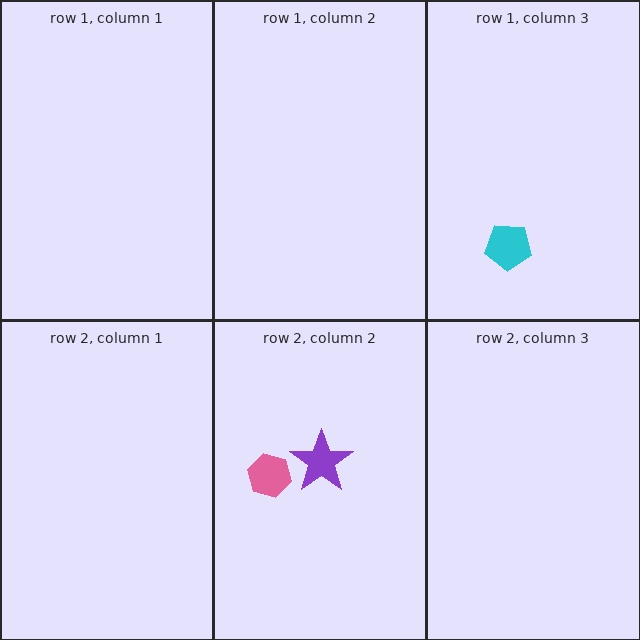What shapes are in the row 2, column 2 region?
The pink hexagon, the purple star.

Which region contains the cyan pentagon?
The row 1, column 3 region.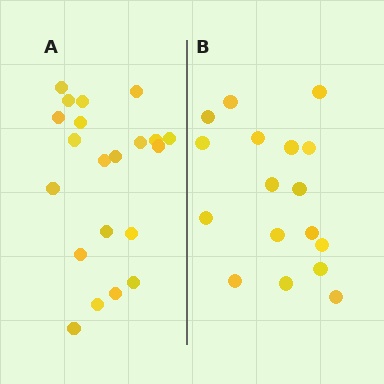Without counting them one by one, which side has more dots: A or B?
Region A (the left region) has more dots.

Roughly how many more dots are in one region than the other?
Region A has about 4 more dots than region B.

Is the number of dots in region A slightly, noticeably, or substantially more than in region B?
Region A has only slightly more — the two regions are fairly close. The ratio is roughly 1.2 to 1.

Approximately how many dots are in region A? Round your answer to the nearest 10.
About 20 dots. (The exact count is 21, which rounds to 20.)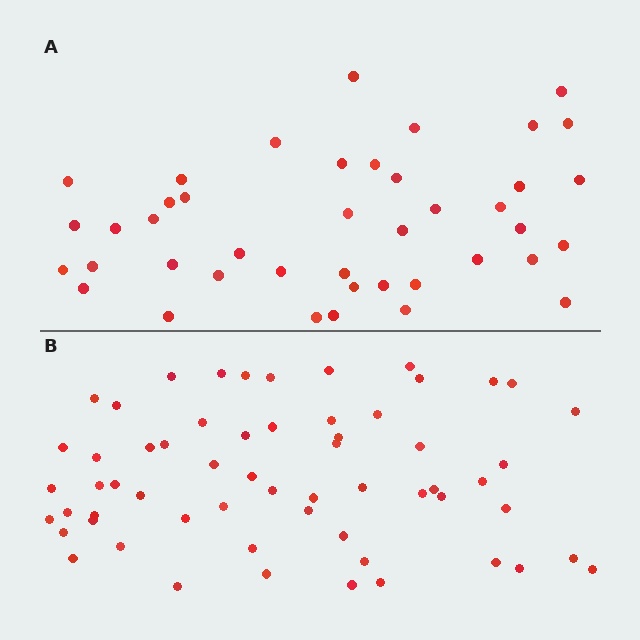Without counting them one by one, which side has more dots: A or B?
Region B (the bottom region) has more dots.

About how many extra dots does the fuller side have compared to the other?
Region B has approximately 20 more dots than region A.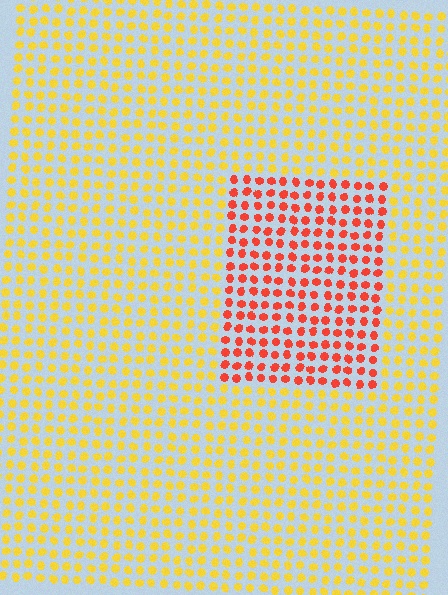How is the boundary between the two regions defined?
The boundary is defined purely by a slight shift in hue (about 46 degrees). Spacing, size, and orientation are identical on both sides.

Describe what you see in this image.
The image is filled with small yellow elements in a uniform arrangement. A rectangle-shaped region is visible where the elements are tinted to a slightly different hue, forming a subtle color boundary.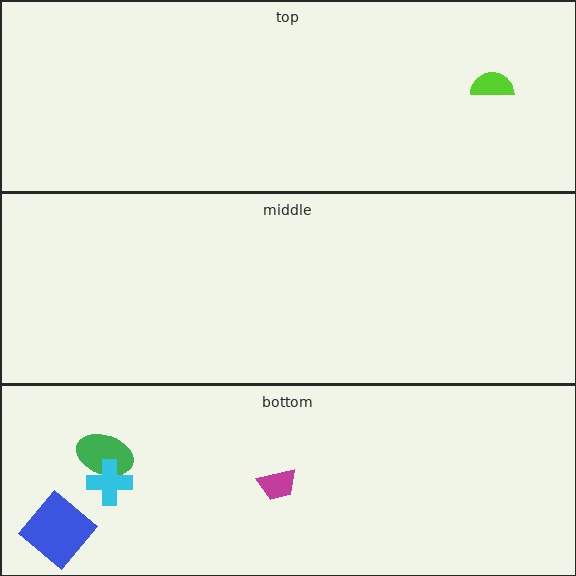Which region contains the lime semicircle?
The top region.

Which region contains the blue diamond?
The bottom region.